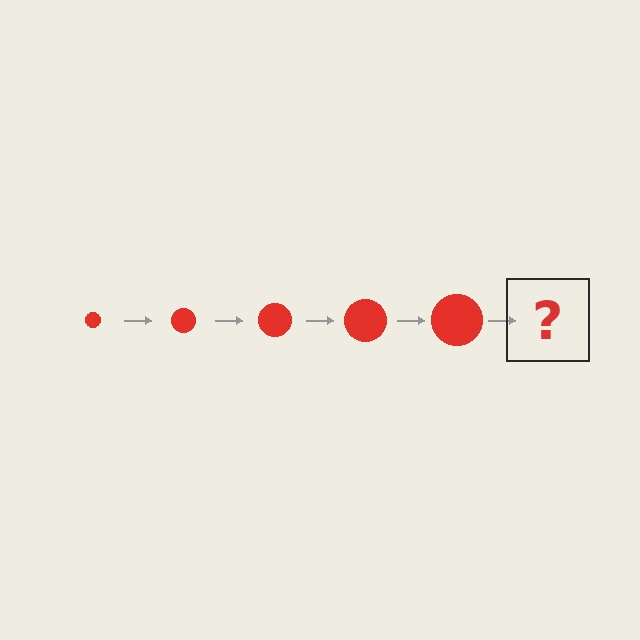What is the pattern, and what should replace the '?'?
The pattern is that the circle gets progressively larger each step. The '?' should be a red circle, larger than the previous one.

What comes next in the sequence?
The next element should be a red circle, larger than the previous one.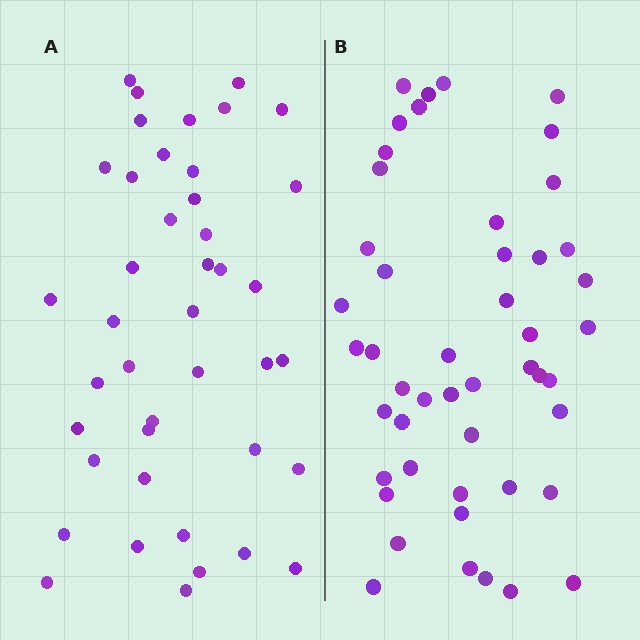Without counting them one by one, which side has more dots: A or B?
Region B (the right region) has more dots.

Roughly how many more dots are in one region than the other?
Region B has about 6 more dots than region A.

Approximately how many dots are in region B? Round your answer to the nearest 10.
About 50 dots. (The exact count is 48, which rounds to 50.)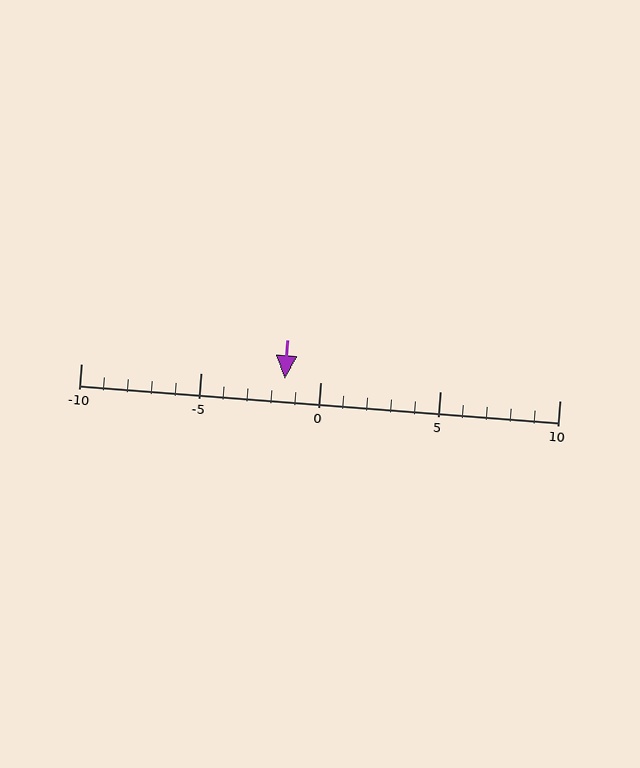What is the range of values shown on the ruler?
The ruler shows values from -10 to 10.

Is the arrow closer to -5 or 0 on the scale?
The arrow is closer to 0.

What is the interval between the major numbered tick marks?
The major tick marks are spaced 5 units apart.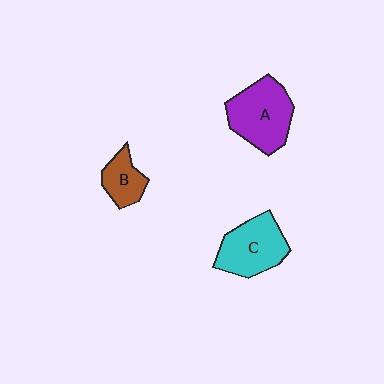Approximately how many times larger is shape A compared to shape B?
Approximately 2.0 times.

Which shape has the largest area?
Shape A (purple).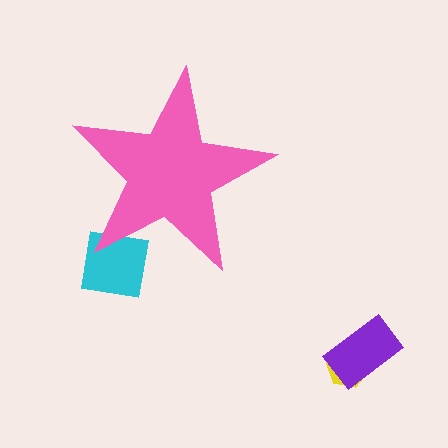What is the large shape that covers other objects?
A pink star.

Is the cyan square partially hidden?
Yes, the cyan square is partially hidden behind the pink star.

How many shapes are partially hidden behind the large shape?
1 shape is partially hidden.